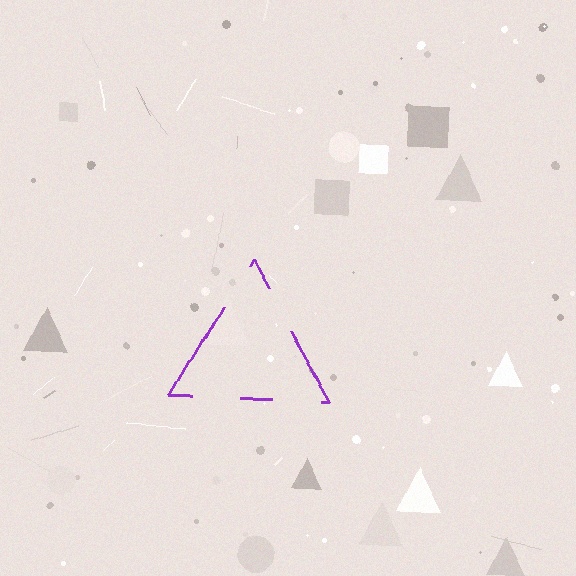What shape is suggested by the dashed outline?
The dashed outline suggests a triangle.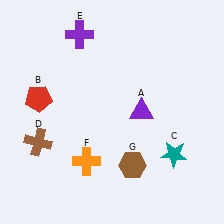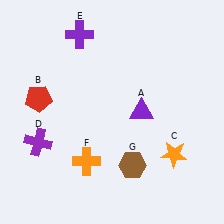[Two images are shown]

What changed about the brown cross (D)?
In Image 1, D is brown. In Image 2, it changed to purple.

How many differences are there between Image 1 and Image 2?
There are 2 differences between the two images.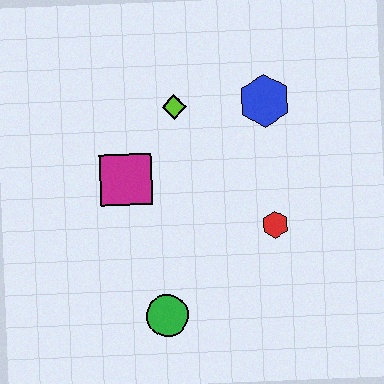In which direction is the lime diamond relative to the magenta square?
The lime diamond is above the magenta square.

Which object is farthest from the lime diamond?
The green circle is farthest from the lime diamond.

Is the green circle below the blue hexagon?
Yes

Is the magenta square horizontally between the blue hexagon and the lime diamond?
No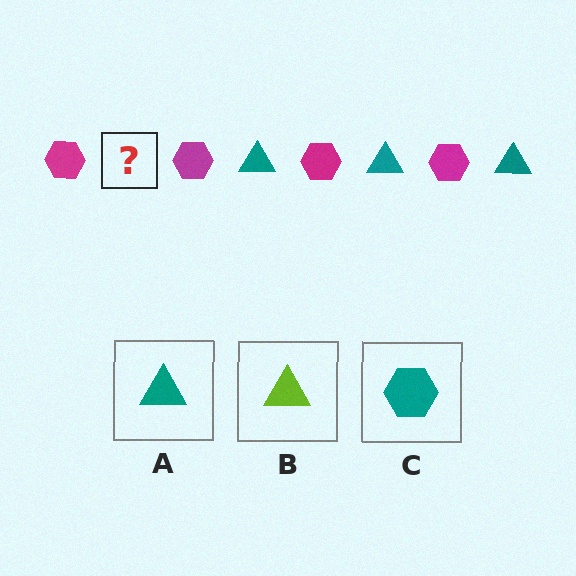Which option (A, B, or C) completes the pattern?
A.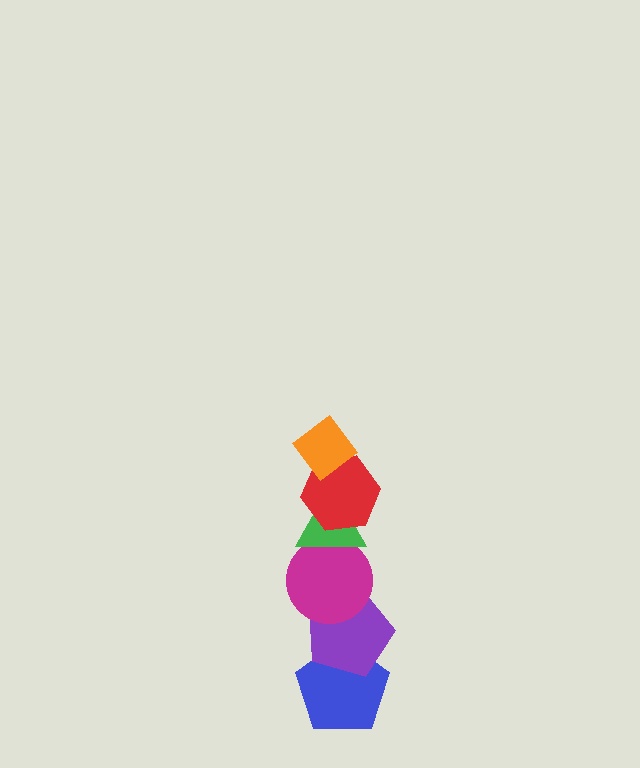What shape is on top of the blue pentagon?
The purple pentagon is on top of the blue pentagon.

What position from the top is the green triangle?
The green triangle is 3rd from the top.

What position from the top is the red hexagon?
The red hexagon is 2nd from the top.